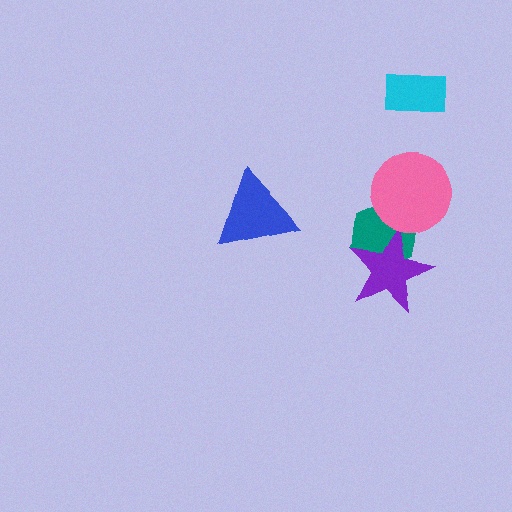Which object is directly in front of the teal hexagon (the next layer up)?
The purple star is directly in front of the teal hexagon.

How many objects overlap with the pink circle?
1 object overlaps with the pink circle.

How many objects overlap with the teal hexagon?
2 objects overlap with the teal hexagon.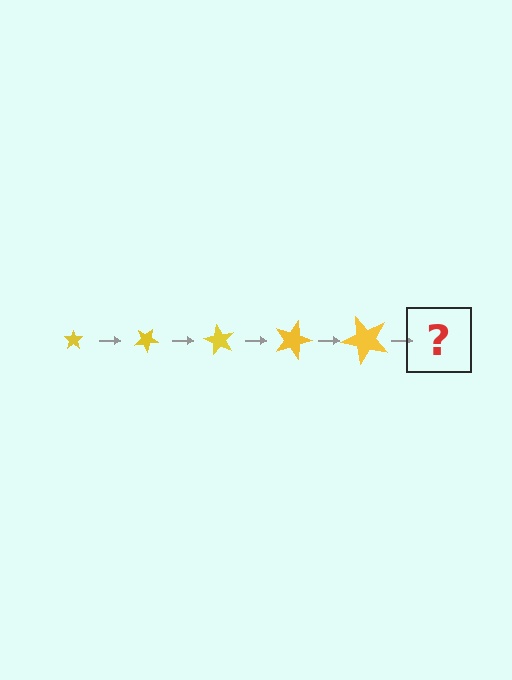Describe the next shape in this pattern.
It should be a star, larger than the previous one and rotated 150 degrees from the start.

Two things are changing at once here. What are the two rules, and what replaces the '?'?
The two rules are that the star grows larger each step and it rotates 30 degrees each step. The '?' should be a star, larger than the previous one and rotated 150 degrees from the start.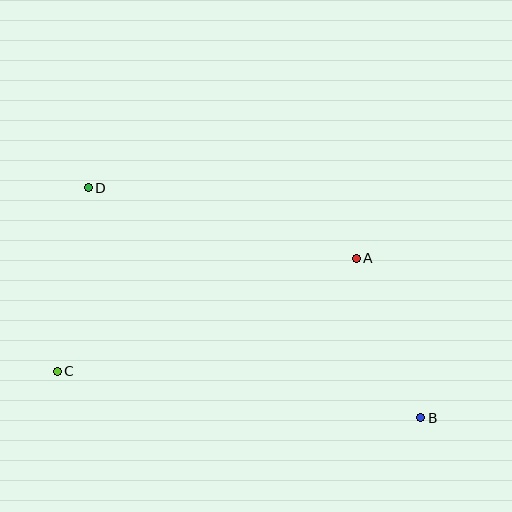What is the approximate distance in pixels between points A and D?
The distance between A and D is approximately 277 pixels.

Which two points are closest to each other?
Points A and B are closest to each other.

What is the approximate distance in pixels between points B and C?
The distance between B and C is approximately 366 pixels.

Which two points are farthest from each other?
Points B and D are farthest from each other.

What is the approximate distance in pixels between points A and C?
The distance between A and C is approximately 319 pixels.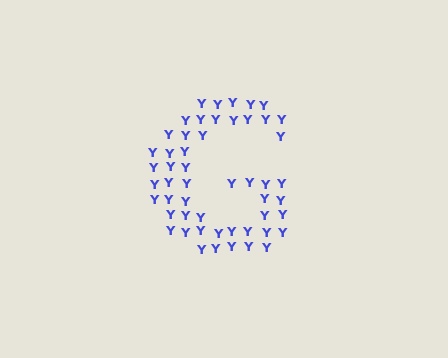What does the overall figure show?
The overall figure shows the letter G.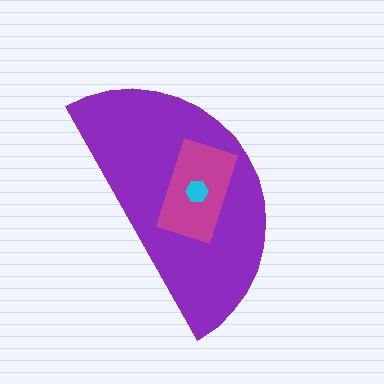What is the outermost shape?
The purple semicircle.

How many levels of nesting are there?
3.